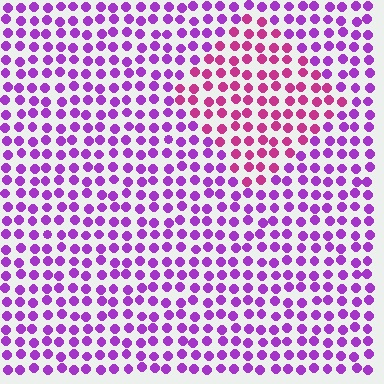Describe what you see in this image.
The image is filled with small purple elements in a uniform arrangement. A diamond-shaped region is visible where the elements are tinted to a slightly different hue, forming a subtle color boundary.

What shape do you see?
I see a diamond.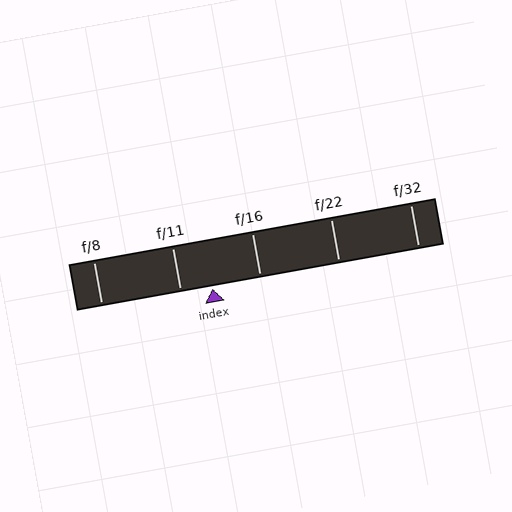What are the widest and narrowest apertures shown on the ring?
The widest aperture shown is f/8 and the narrowest is f/32.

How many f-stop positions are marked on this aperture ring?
There are 5 f-stop positions marked.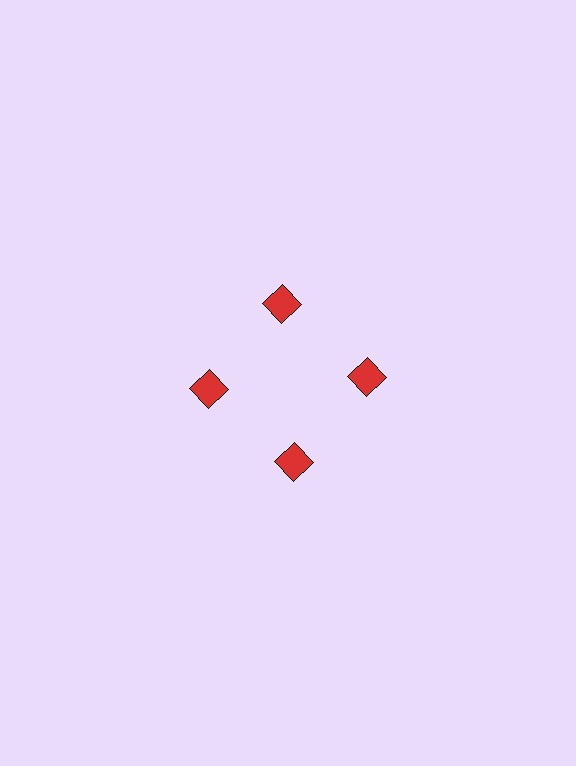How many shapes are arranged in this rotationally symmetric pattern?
There are 4 shapes, arranged in 4 groups of 1.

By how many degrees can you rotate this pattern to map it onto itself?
The pattern maps onto itself every 90 degrees of rotation.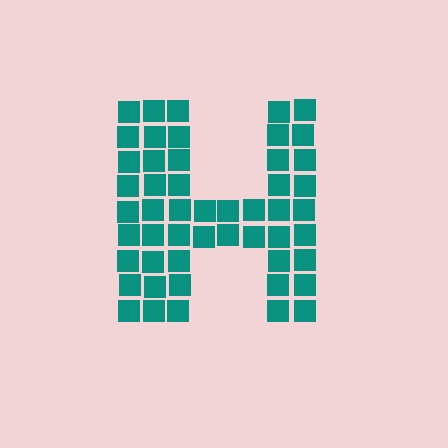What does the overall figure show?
The overall figure shows the letter H.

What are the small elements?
The small elements are squares.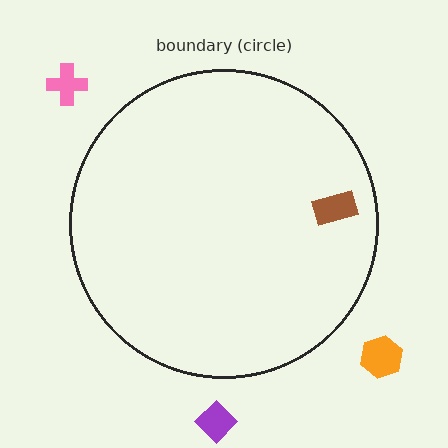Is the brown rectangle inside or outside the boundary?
Inside.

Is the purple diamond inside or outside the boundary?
Outside.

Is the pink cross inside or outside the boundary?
Outside.